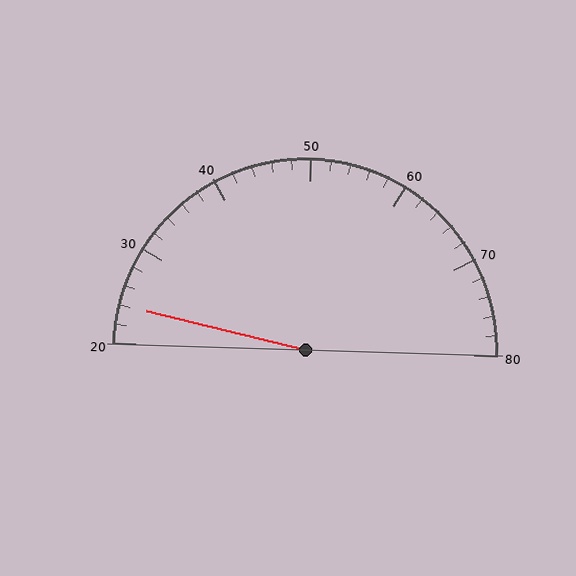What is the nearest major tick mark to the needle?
The nearest major tick mark is 20.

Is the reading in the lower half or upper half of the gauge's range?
The reading is in the lower half of the range (20 to 80).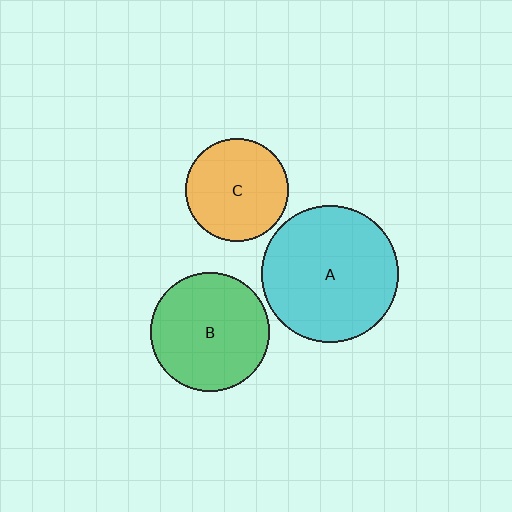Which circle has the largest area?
Circle A (cyan).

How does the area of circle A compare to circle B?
Approximately 1.3 times.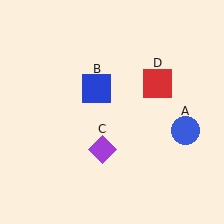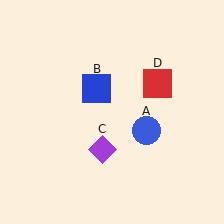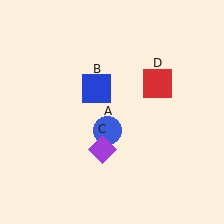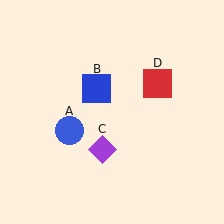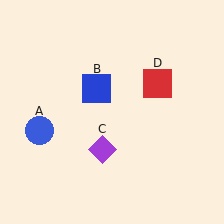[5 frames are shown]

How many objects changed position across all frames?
1 object changed position: blue circle (object A).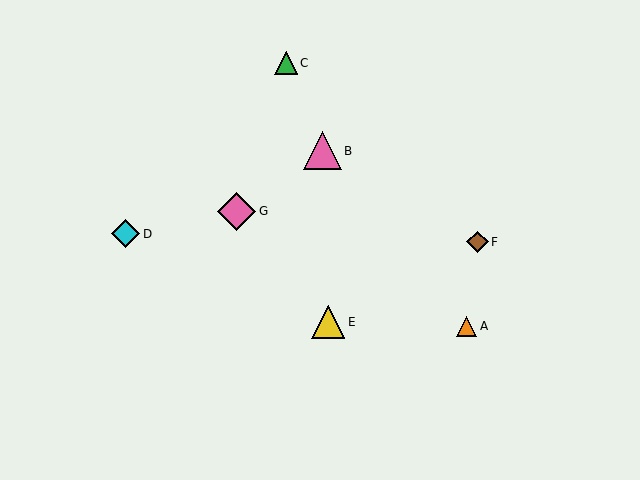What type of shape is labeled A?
Shape A is an orange triangle.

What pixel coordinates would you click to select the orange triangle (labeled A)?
Click at (467, 326) to select the orange triangle A.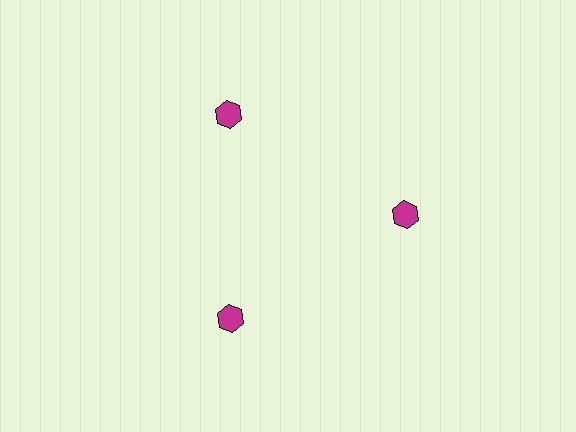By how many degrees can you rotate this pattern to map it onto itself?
The pattern maps onto itself every 120 degrees of rotation.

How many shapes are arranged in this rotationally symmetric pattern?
There are 3 shapes, arranged in 3 groups of 1.